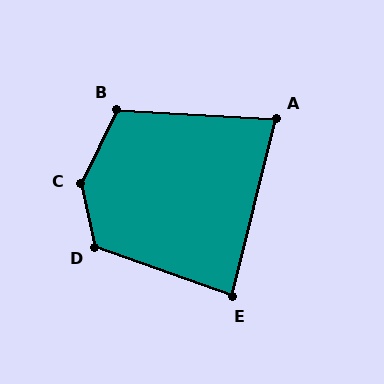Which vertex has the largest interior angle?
C, at approximately 141 degrees.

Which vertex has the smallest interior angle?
A, at approximately 79 degrees.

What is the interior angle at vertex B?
Approximately 113 degrees (obtuse).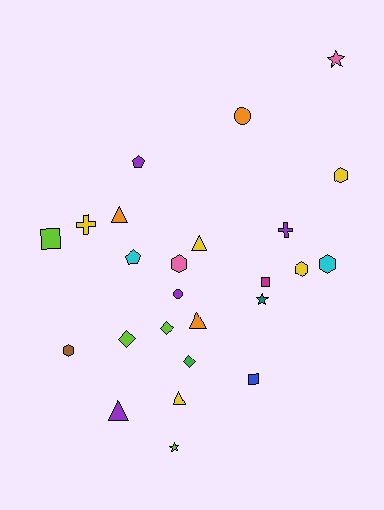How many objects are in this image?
There are 25 objects.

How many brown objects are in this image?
There is 1 brown object.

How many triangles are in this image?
There are 5 triangles.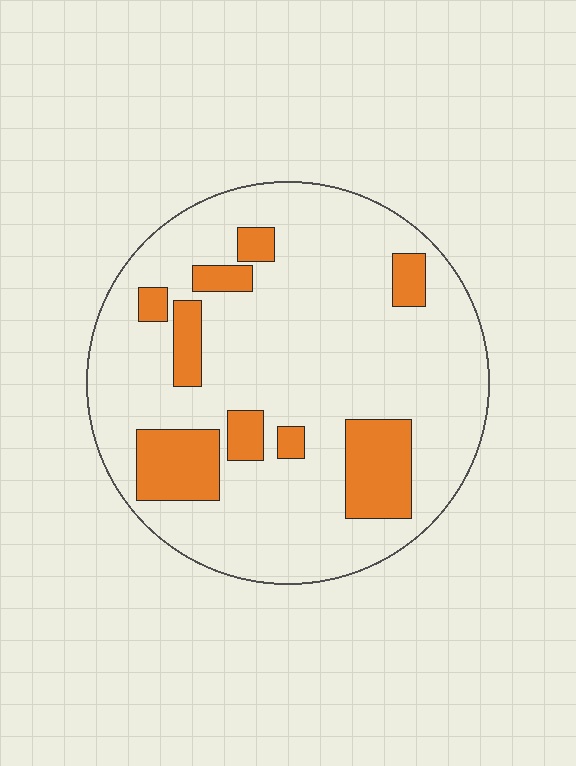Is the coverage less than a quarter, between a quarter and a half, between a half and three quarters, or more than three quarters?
Less than a quarter.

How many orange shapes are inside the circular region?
9.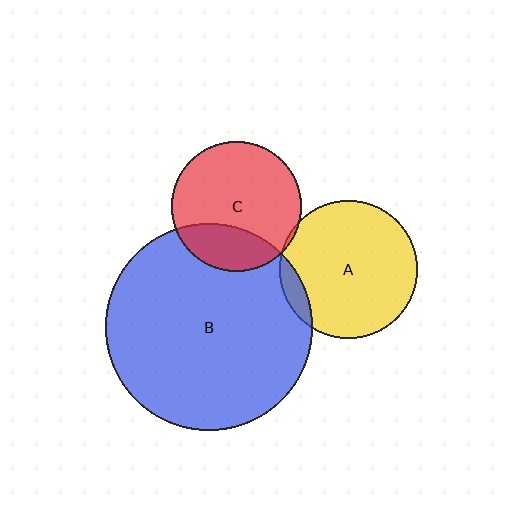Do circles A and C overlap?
Yes.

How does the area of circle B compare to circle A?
Approximately 2.3 times.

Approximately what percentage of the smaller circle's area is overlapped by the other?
Approximately 5%.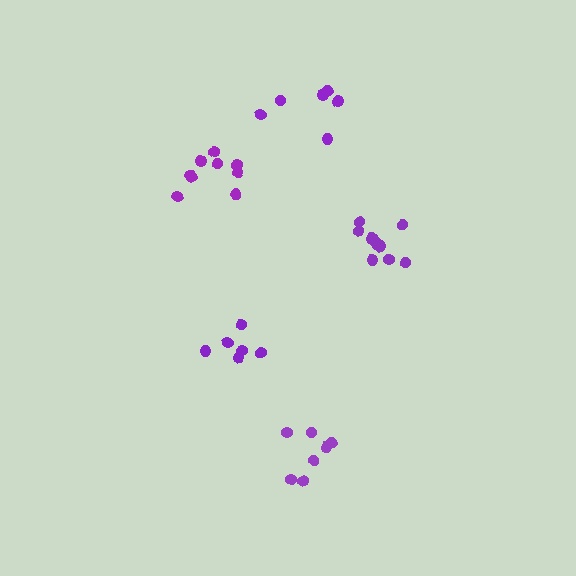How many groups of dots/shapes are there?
There are 5 groups.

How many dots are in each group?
Group 1: 11 dots, Group 2: 6 dots, Group 3: 6 dots, Group 4: 7 dots, Group 5: 9 dots (39 total).